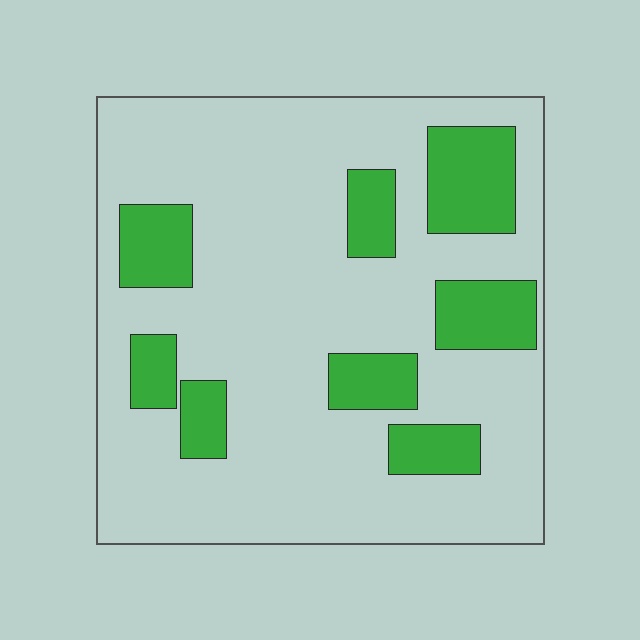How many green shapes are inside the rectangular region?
8.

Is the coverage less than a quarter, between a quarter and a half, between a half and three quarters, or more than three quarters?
Less than a quarter.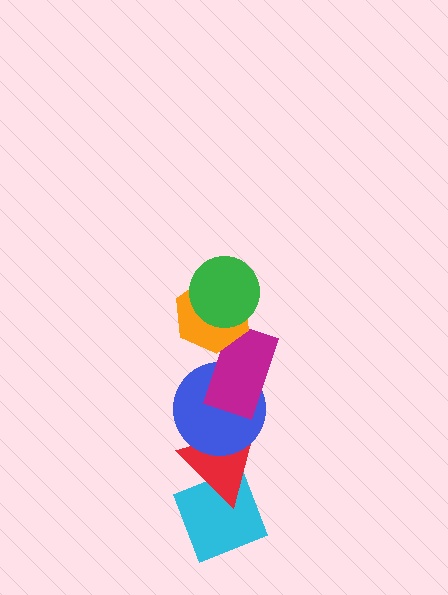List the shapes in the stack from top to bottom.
From top to bottom: the green circle, the orange hexagon, the magenta rectangle, the blue circle, the red triangle, the cyan diamond.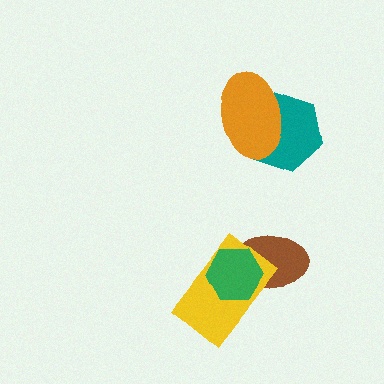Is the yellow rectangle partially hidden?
Yes, it is partially covered by another shape.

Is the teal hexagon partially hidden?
Yes, it is partially covered by another shape.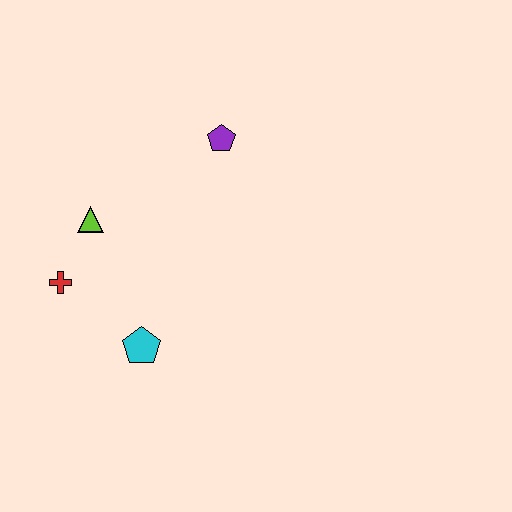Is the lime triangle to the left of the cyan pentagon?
Yes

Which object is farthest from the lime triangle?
The purple pentagon is farthest from the lime triangle.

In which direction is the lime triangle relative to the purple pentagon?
The lime triangle is to the left of the purple pentagon.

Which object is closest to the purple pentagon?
The lime triangle is closest to the purple pentagon.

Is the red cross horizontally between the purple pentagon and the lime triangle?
No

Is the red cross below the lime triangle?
Yes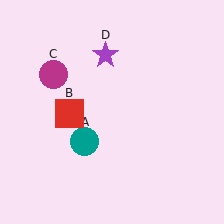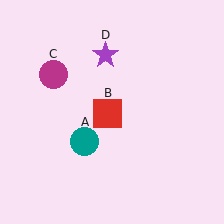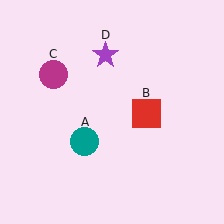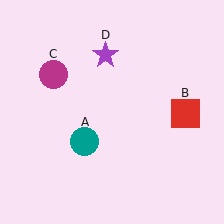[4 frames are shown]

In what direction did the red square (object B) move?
The red square (object B) moved right.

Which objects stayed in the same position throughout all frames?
Teal circle (object A) and magenta circle (object C) and purple star (object D) remained stationary.